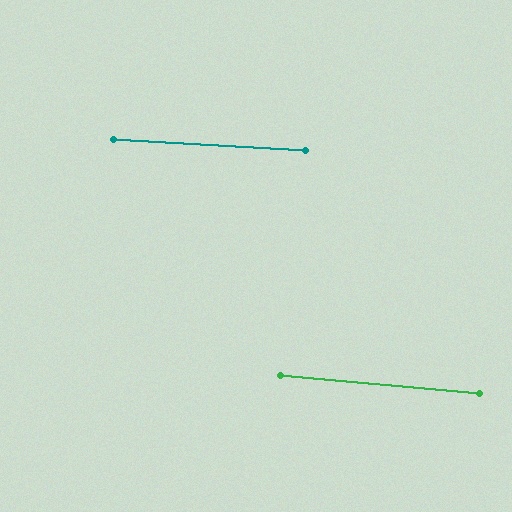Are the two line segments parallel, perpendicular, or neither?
Parallel — their directions differ by only 1.7°.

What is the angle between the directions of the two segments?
Approximately 2 degrees.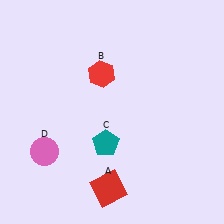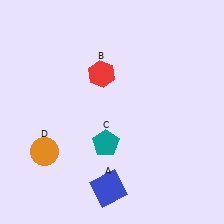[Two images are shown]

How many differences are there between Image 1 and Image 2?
There are 2 differences between the two images.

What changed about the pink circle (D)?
In Image 1, D is pink. In Image 2, it changed to orange.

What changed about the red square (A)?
In Image 1, A is red. In Image 2, it changed to blue.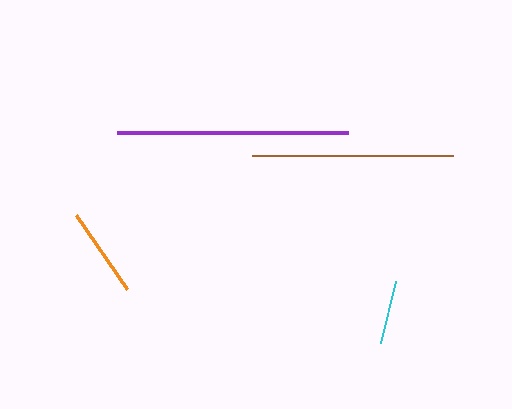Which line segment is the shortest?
The cyan line is the shortest at approximately 64 pixels.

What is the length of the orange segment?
The orange segment is approximately 90 pixels long.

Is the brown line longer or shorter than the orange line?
The brown line is longer than the orange line.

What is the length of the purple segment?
The purple segment is approximately 230 pixels long.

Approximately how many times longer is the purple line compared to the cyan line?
The purple line is approximately 3.6 times the length of the cyan line.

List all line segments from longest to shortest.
From longest to shortest: purple, brown, orange, cyan.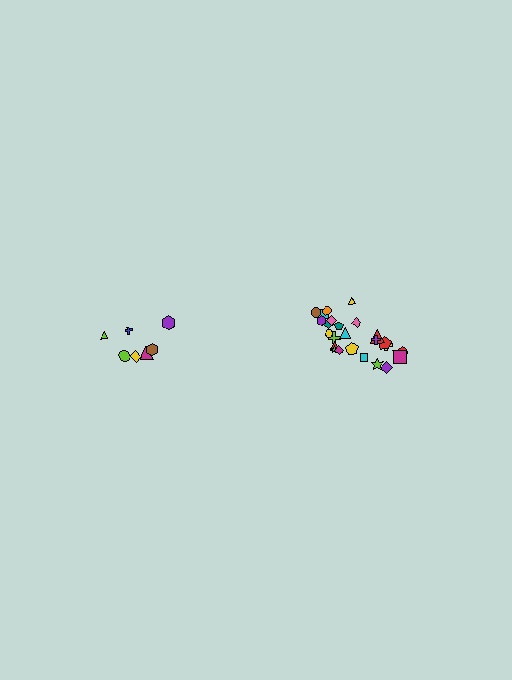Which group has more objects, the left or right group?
The right group.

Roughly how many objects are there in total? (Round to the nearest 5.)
Roughly 30 objects in total.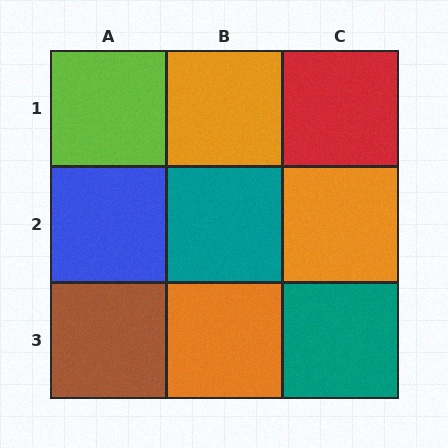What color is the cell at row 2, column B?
Teal.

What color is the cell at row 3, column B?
Orange.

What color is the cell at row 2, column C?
Orange.